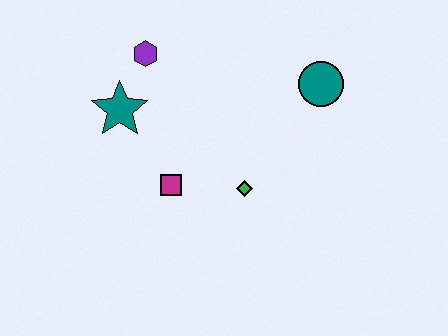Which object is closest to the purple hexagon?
The teal star is closest to the purple hexagon.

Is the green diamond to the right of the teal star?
Yes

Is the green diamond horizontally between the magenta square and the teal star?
No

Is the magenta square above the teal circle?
No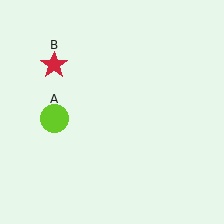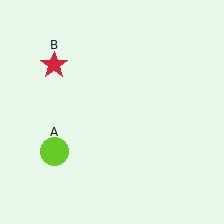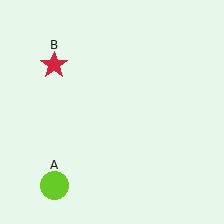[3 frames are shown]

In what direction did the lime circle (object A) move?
The lime circle (object A) moved down.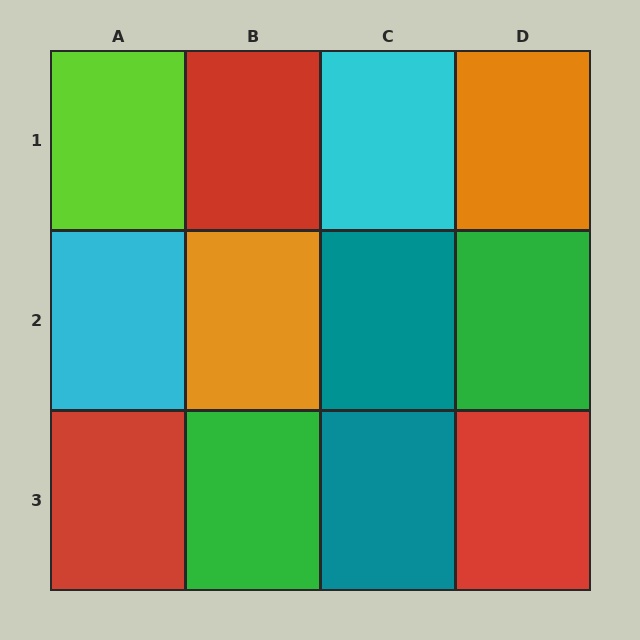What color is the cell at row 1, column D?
Orange.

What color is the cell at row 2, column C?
Teal.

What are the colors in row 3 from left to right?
Red, green, teal, red.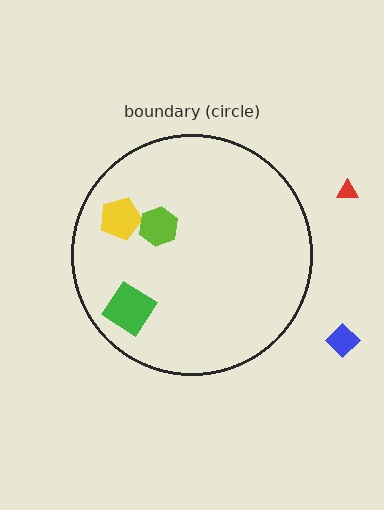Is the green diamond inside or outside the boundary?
Inside.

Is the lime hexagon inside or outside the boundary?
Inside.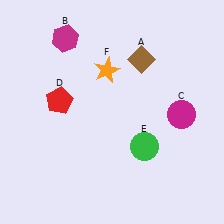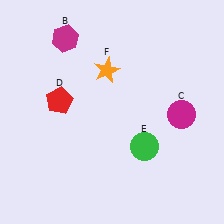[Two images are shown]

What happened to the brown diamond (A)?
The brown diamond (A) was removed in Image 2. It was in the top-right area of Image 1.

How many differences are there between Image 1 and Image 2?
There is 1 difference between the two images.